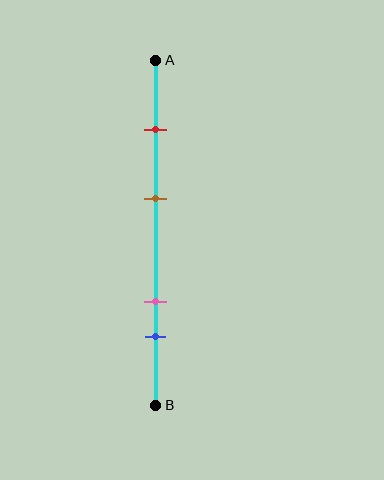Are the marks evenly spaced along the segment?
No, the marks are not evenly spaced.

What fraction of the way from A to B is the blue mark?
The blue mark is approximately 80% (0.8) of the way from A to B.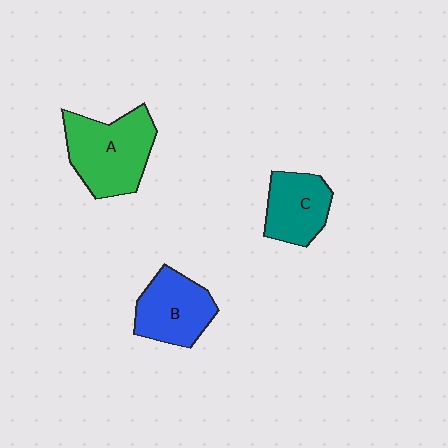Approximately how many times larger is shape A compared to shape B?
Approximately 1.3 times.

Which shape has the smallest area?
Shape C (teal).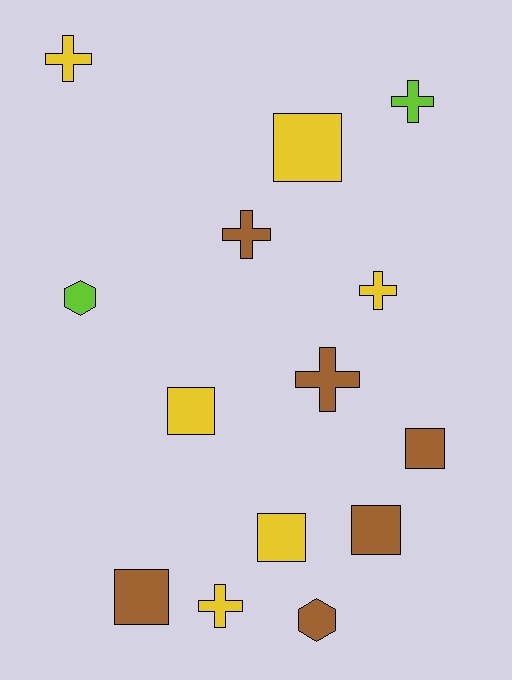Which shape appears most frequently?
Square, with 6 objects.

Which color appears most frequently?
Brown, with 6 objects.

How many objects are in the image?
There are 14 objects.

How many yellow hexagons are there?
There are no yellow hexagons.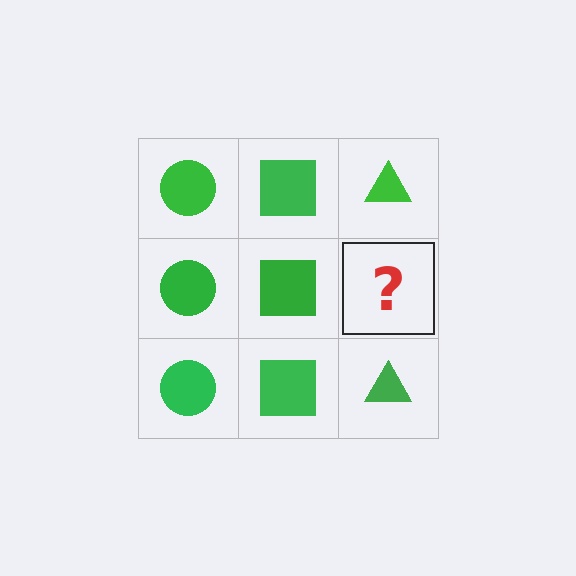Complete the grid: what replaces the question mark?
The question mark should be replaced with a green triangle.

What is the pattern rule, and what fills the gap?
The rule is that each column has a consistent shape. The gap should be filled with a green triangle.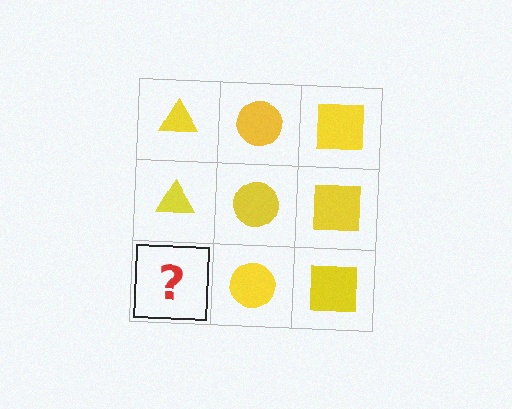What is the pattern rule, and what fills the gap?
The rule is that each column has a consistent shape. The gap should be filled with a yellow triangle.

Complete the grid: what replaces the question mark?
The question mark should be replaced with a yellow triangle.